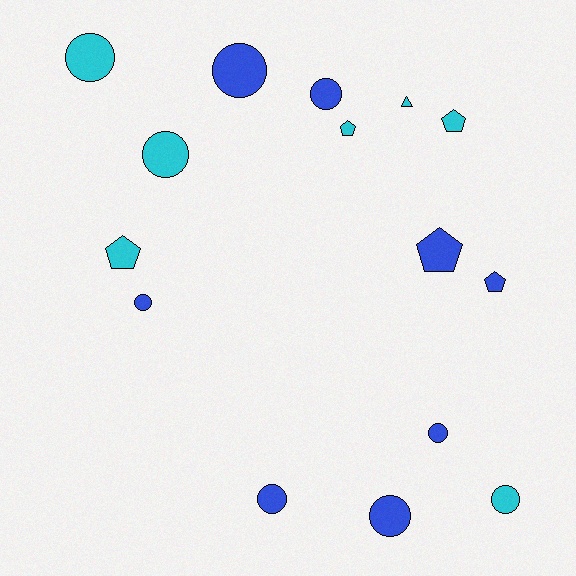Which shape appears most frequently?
Circle, with 9 objects.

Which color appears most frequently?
Blue, with 8 objects.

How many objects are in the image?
There are 15 objects.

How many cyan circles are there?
There are 3 cyan circles.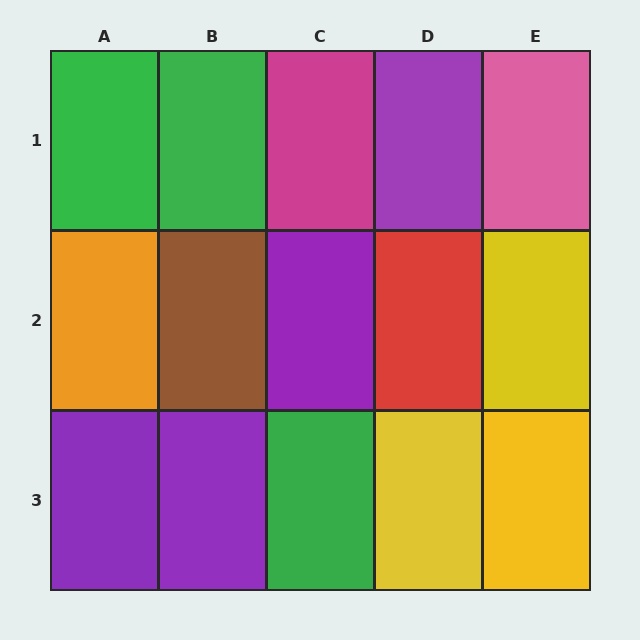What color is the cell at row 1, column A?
Green.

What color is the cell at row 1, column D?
Purple.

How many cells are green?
3 cells are green.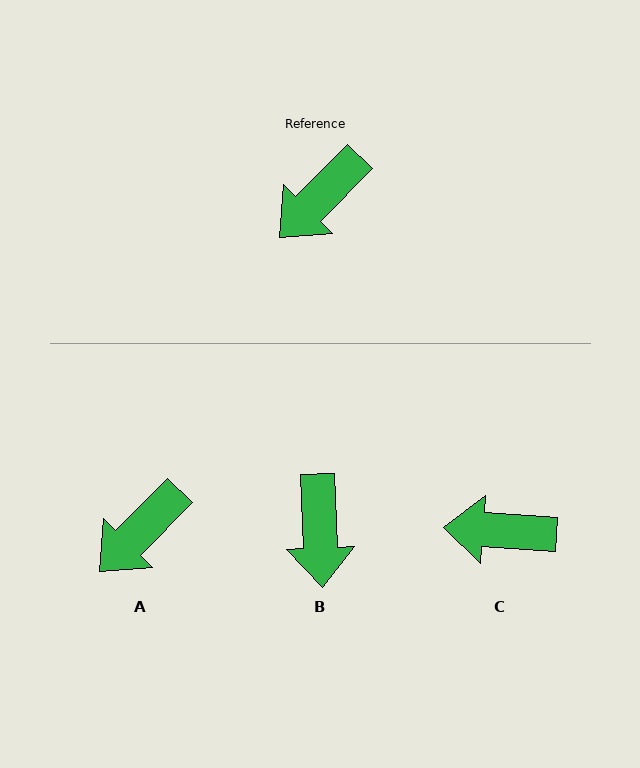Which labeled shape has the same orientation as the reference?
A.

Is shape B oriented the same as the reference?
No, it is off by about 47 degrees.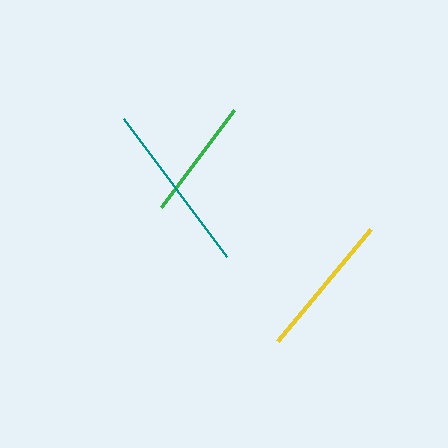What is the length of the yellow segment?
The yellow segment is approximately 146 pixels long.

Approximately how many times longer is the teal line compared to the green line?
The teal line is approximately 1.4 times the length of the green line.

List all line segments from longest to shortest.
From longest to shortest: teal, yellow, green.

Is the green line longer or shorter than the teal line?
The teal line is longer than the green line.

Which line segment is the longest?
The teal line is the longest at approximately 173 pixels.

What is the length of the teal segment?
The teal segment is approximately 173 pixels long.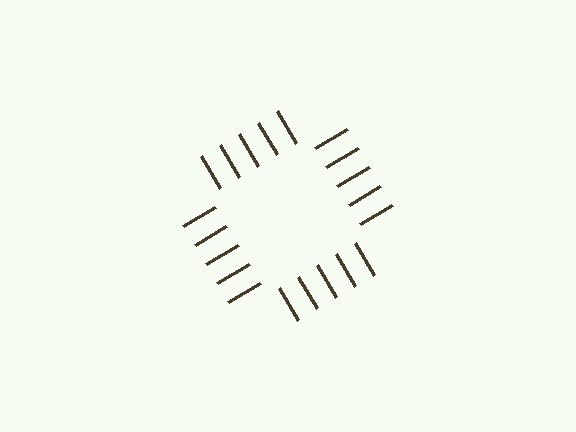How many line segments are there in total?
20 — 5 along each of the 4 edges.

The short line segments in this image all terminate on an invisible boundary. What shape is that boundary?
An illusory square — the line segments terminate on its edges but no continuous stroke is drawn.